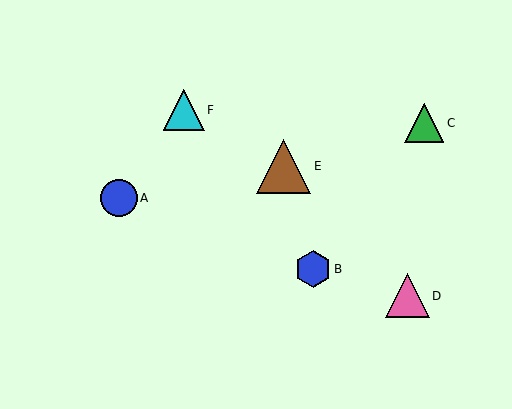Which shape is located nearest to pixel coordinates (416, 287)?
The pink triangle (labeled D) at (407, 296) is nearest to that location.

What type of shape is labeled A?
Shape A is a blue circle.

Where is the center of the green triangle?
The center of the green triangle is at (424, 123).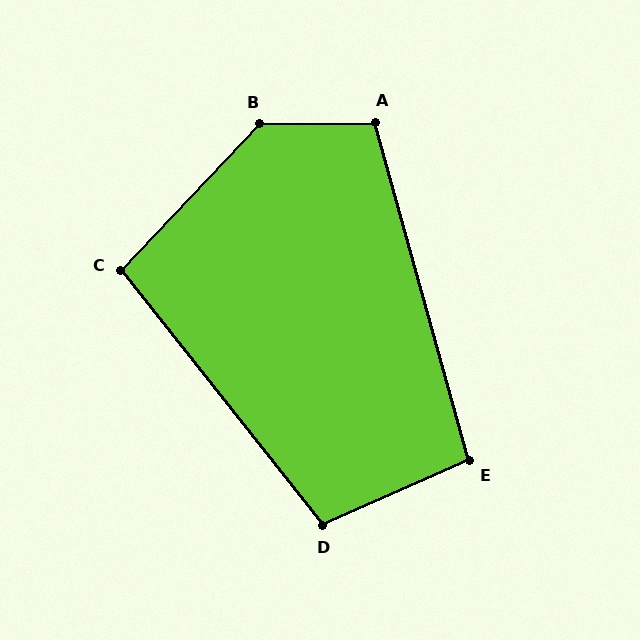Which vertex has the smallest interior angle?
E, at approximately 98 degrees.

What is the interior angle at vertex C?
Approximately 98 degrees (obtuse).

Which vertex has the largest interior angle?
B, at approximately 134 degrees.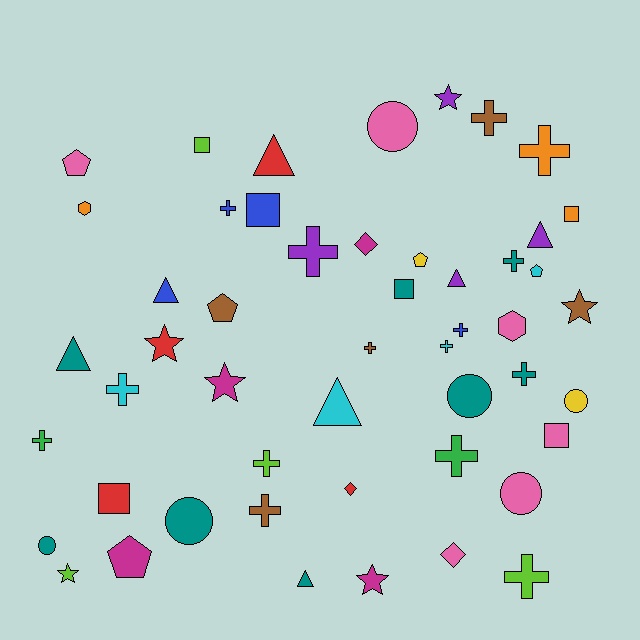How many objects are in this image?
There are 50 objects.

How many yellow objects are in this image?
There are 2 yellow objects.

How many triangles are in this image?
There are 7 triangles.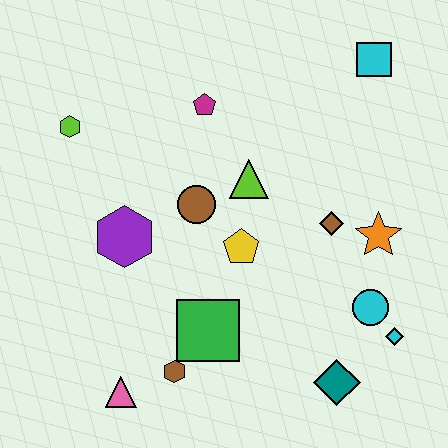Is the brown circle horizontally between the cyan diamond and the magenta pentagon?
No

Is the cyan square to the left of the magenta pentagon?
No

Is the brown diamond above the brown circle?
No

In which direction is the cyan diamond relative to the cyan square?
The cyan diamond is below the cyan square.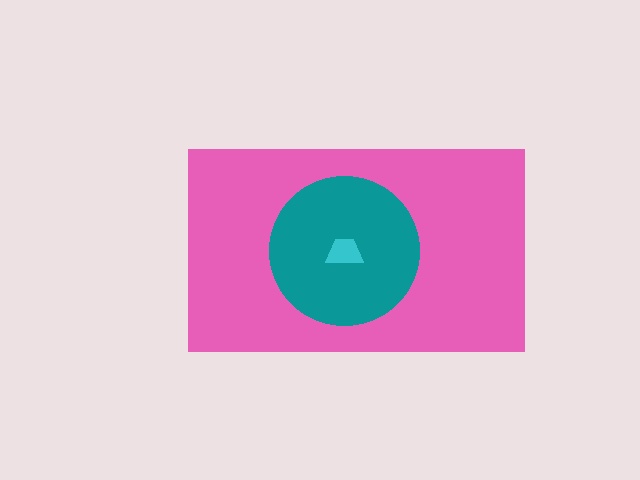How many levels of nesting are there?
3.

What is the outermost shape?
The pink rectangle.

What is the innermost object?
The cyan trapezoid.